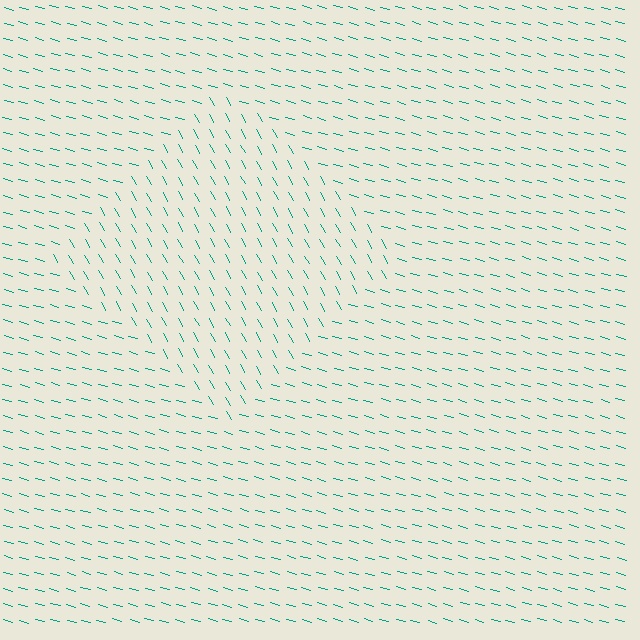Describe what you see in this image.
The image is filled with small teal line segments. A diamond region in the image has lines oriented differently from the surrounding lines, creating a visible texture boundary.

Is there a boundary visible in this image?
Yes, there is a texture boundary formed by a change in line orientation.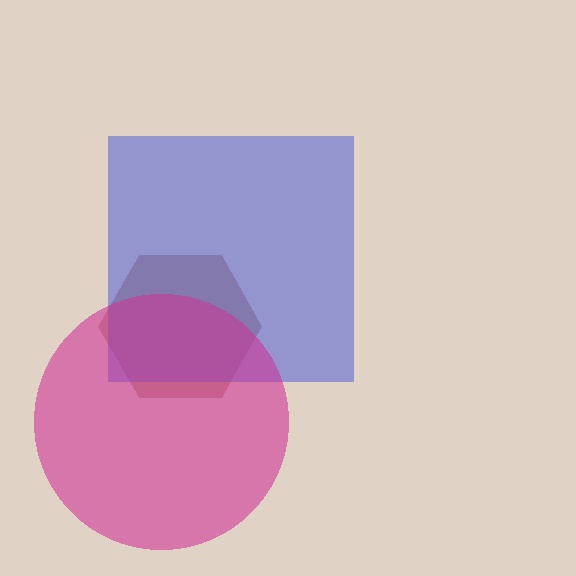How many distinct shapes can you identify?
There are 3 distinct shapes: a brown hexagon, a blue square, a magenta circle.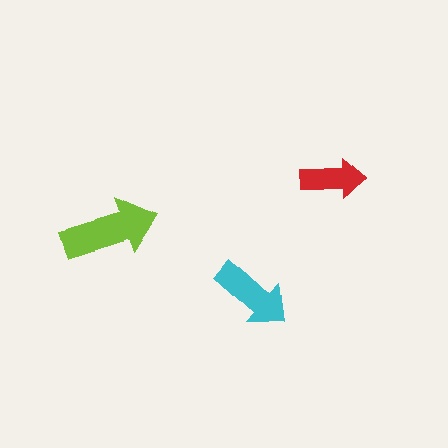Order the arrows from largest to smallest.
the lime one, the cyan one, the red one.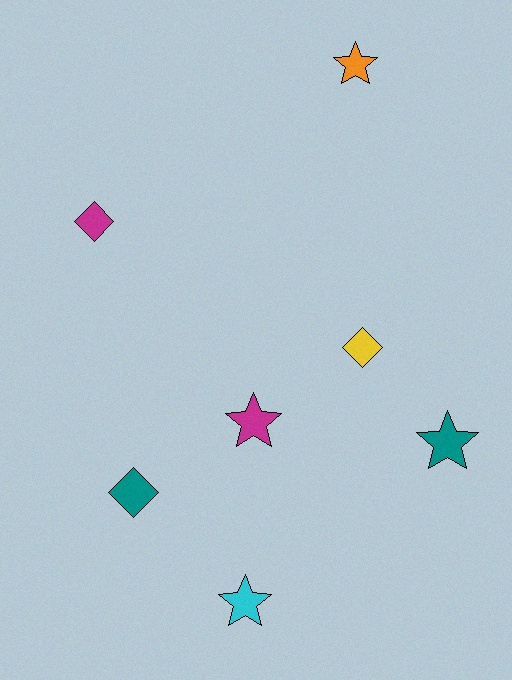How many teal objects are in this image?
There are 2 teal objects.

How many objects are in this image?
There are 7 objects.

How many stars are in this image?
There are 4 stars.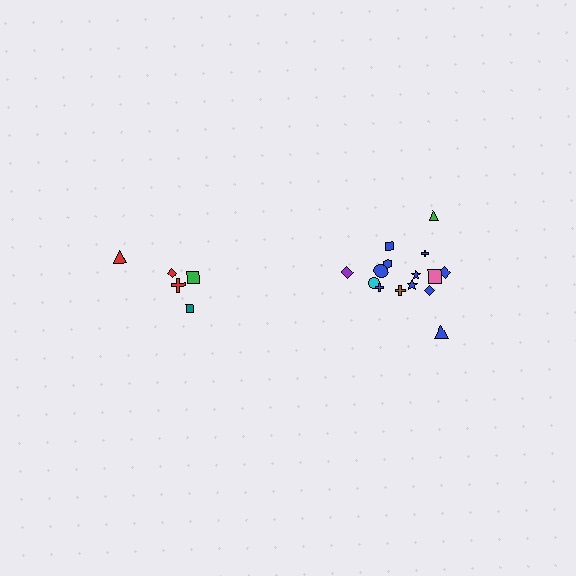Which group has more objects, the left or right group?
The right group.